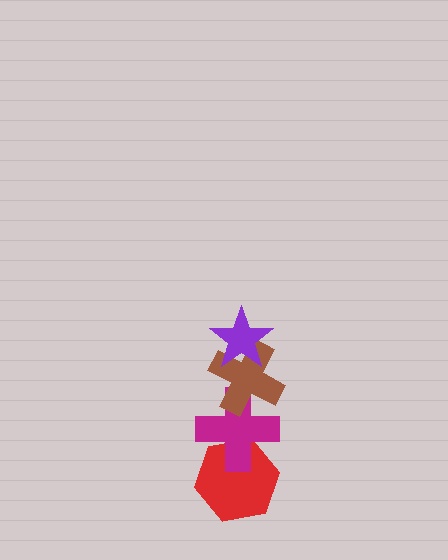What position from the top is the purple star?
The purple star is 1st from the top.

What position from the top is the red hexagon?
The red hexagon is 4th from the top.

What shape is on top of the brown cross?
The purple star is on top of the brown cross.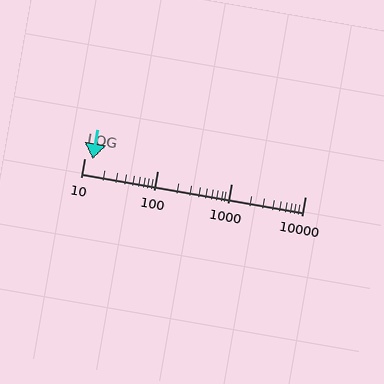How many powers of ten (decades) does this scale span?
The scale spans 3 decades, from 10 to 10000.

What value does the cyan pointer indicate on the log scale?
The pointer indicates approximately 13.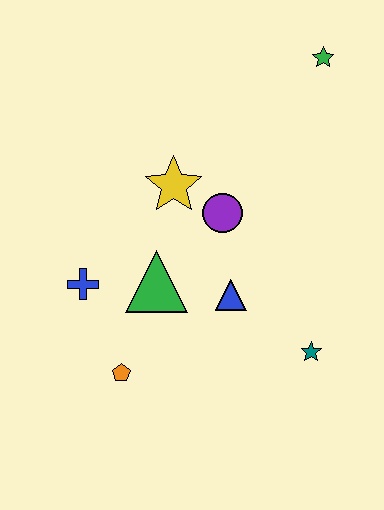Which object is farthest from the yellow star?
The teal star is farthest from the yellow star.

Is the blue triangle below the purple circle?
Yes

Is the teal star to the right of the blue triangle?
Yes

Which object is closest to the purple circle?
The yellow star is closest to the purple circle.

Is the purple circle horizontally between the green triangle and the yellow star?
No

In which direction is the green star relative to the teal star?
The green star is above the teal star.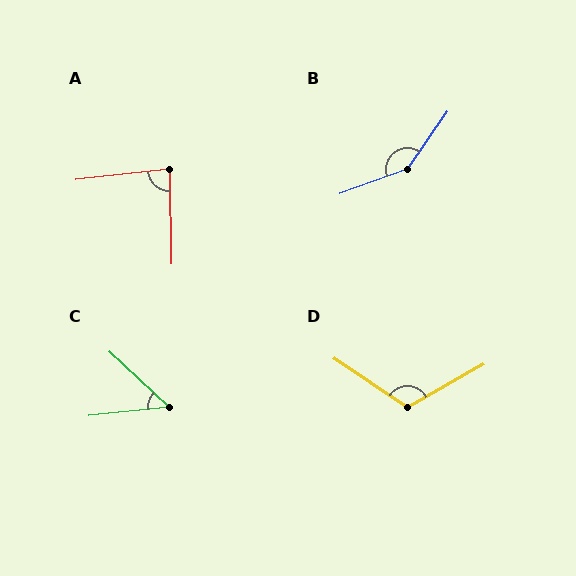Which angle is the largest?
B, at approximately 145 degrees.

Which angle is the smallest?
C, at approximately 49 degrees.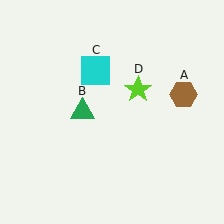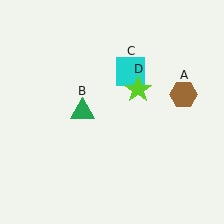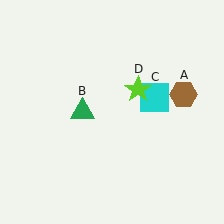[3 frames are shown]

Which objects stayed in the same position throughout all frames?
Brown hexagon (object A) and green triangle (object B) and lime star (object D) remained stationary.